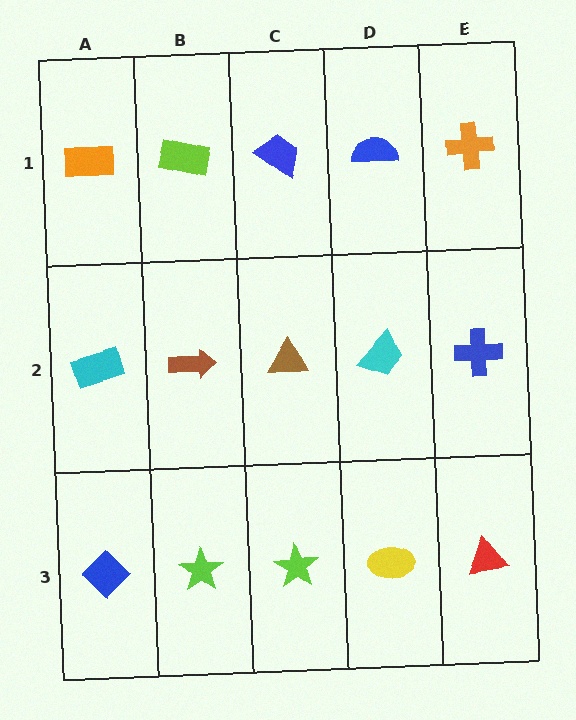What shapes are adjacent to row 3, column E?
A blue cross (row 2, column E), a yellow ellipse (row 3, column D).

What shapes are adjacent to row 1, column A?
A cyan rectangle (row 2, column A), a lime rectangle (row 1, column B).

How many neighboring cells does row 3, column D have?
3.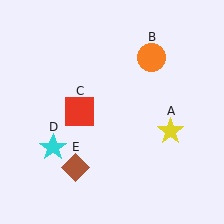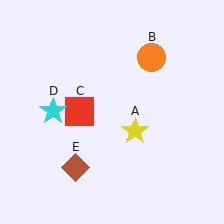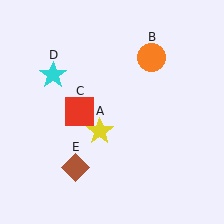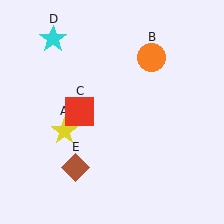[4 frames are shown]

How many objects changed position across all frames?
2 objects changed position: yellow star (object A), cyan star (object D).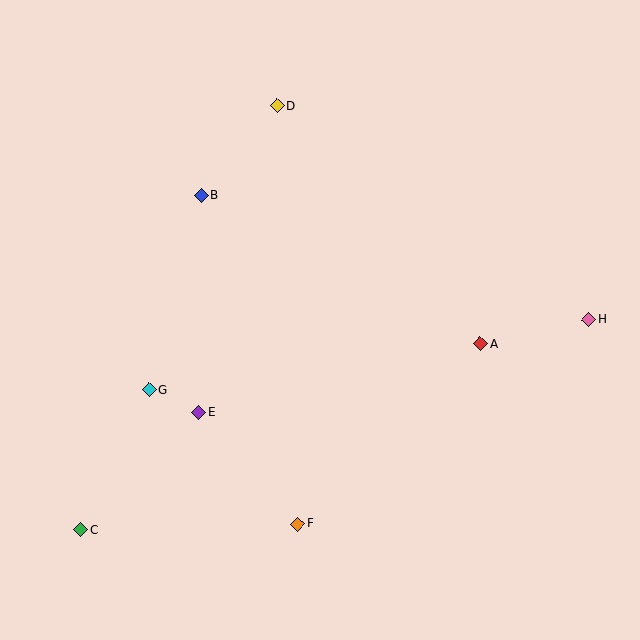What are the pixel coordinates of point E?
Point E is at (199, 412).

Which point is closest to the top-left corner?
Point B is closest to the top-left corner.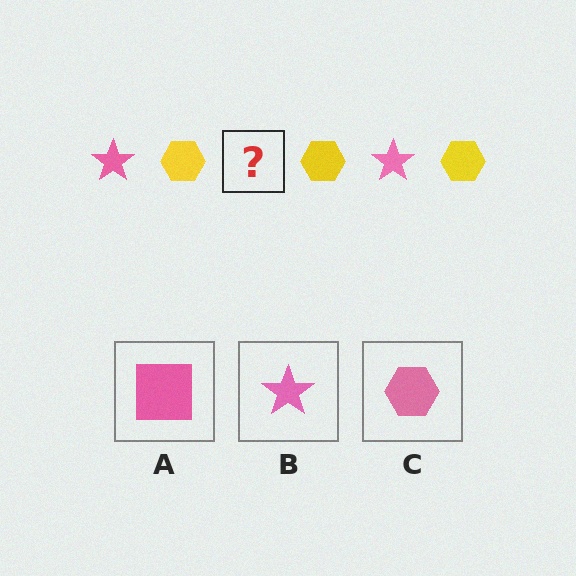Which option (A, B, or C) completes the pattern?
B.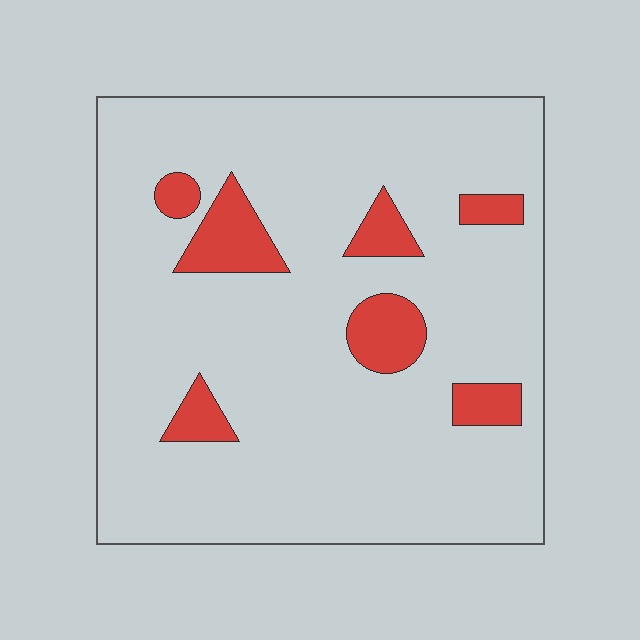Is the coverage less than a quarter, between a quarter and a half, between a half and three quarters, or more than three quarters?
Less than a quarter.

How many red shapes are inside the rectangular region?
7.